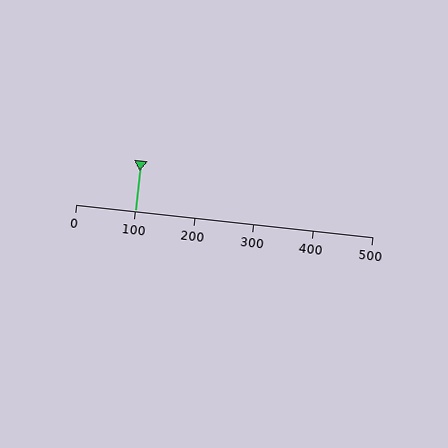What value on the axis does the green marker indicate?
The marker indicates approximately 100.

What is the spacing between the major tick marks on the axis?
The major ticks are spaced 100 apart.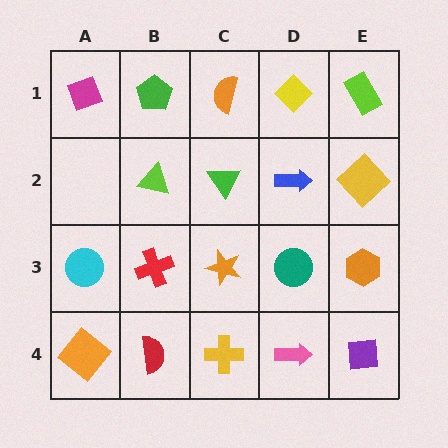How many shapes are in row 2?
4 shapes.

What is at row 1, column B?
A green pentagon.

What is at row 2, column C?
A green triangle.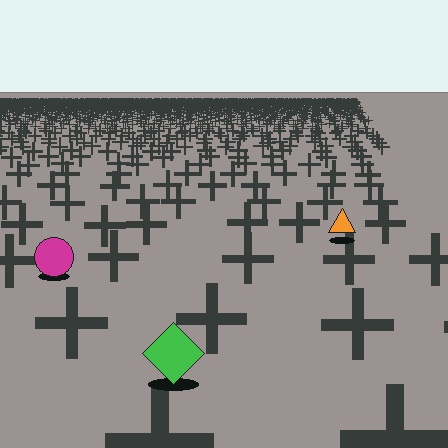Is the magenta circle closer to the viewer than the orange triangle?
Yes. The magenta circle is closer — you can tell from the texture gradient: the ground texture is coarser near it.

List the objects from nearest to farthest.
From nearest to farthest: the green diamond, the magenta circle, the orange triangle.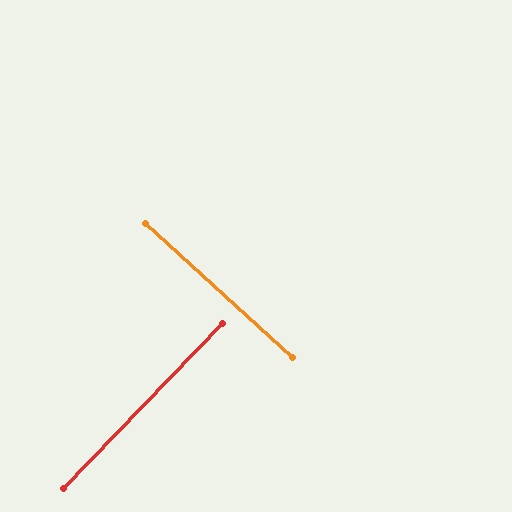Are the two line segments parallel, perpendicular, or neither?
Perpendicular — they meet at approximately 88°.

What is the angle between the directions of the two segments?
Approximately 88 degrees.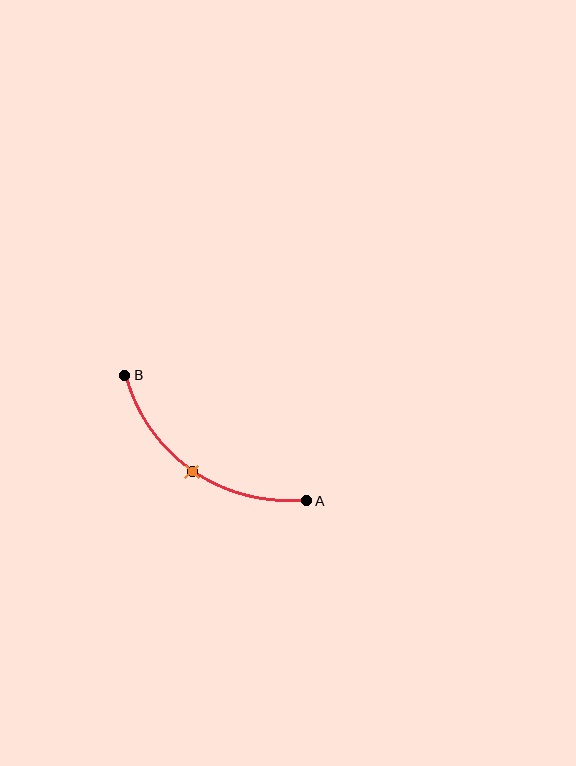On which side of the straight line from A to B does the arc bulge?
The arc bulges below and to the left of the straight line connecting A and B.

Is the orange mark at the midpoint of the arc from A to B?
Yes. The orange mark lies on the arc at equal arc-length from both A and B — it is the arc midpoint.